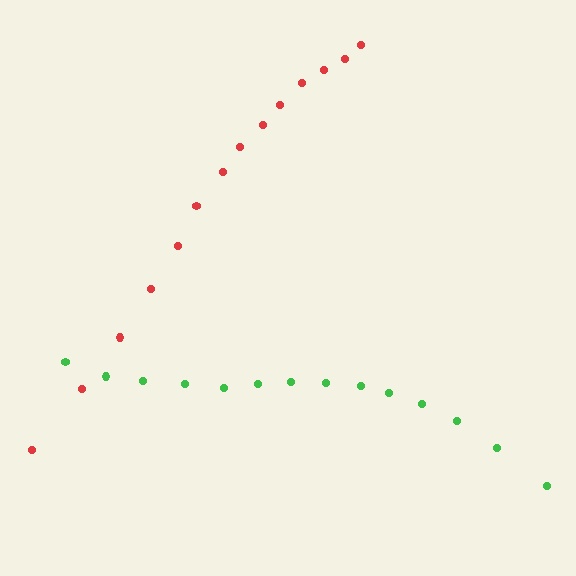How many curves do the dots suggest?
There are 2 distinct paths.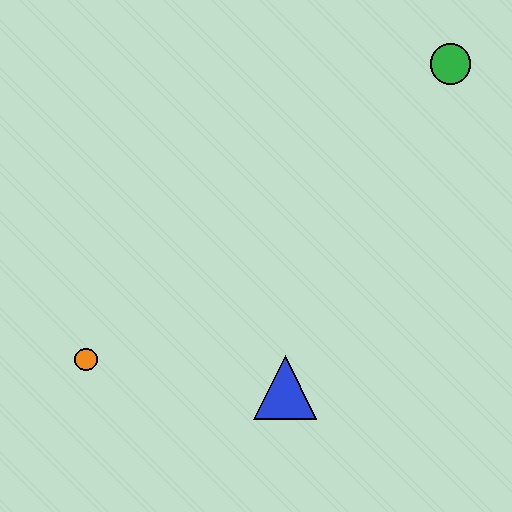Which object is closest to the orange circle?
The blue triangle is closest to the orange circle.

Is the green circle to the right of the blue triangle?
Yes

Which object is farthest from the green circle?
The orange circle is farthest from the green circle.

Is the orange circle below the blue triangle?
No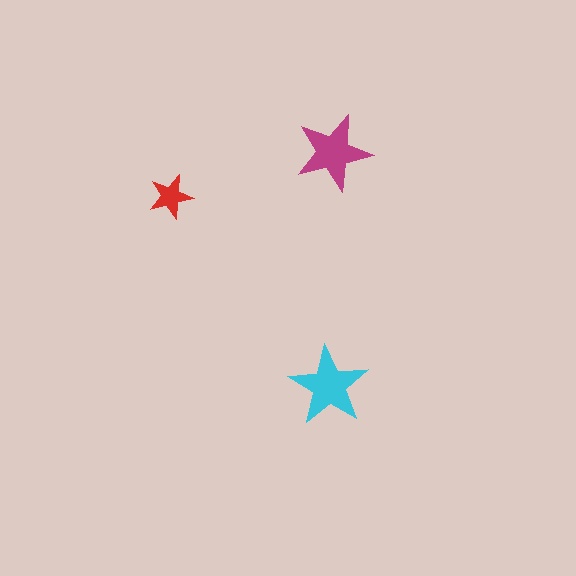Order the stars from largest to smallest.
the cyan one, the magenta one, the red one.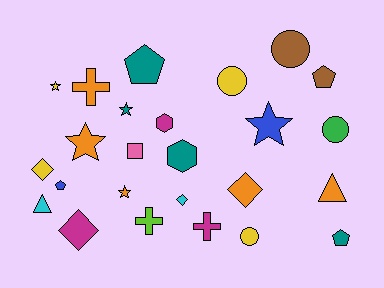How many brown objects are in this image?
There are 2 brown objects.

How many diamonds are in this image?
There are 4 diamonds.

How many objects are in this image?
There are 25 objects.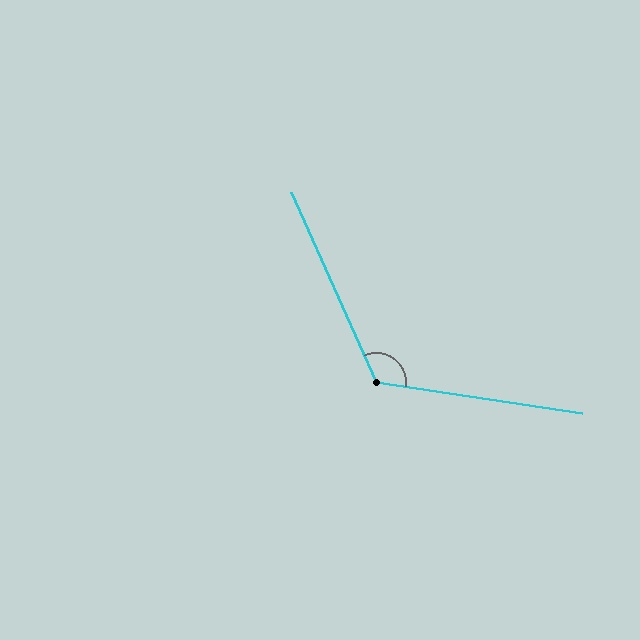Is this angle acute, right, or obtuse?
It is obtuse.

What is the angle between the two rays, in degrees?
Approximately 122 degrees.